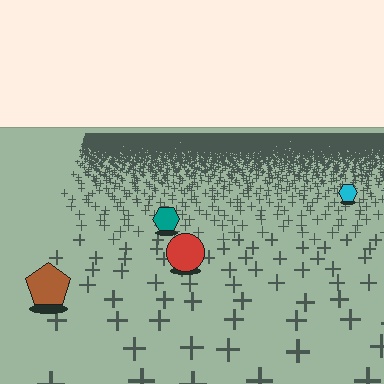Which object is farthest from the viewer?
The cyan hexagon is farthest from the viewer. It appears smaller and the ground texture around it is denser.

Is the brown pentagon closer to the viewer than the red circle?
Yes. The brown pentagon is closer — you can tell from the texture gradient: the ground texture is coarser near it.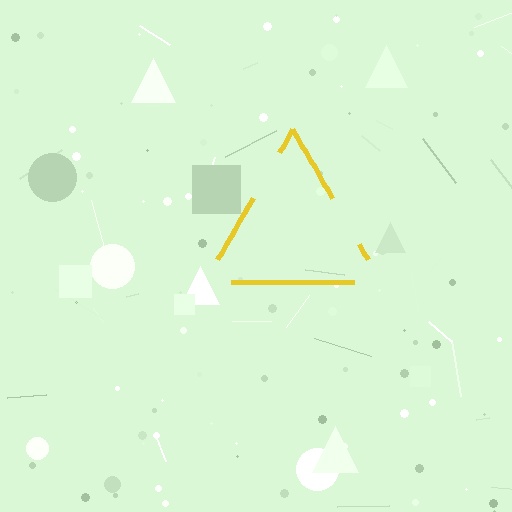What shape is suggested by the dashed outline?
The dashed outline suggests a triangle.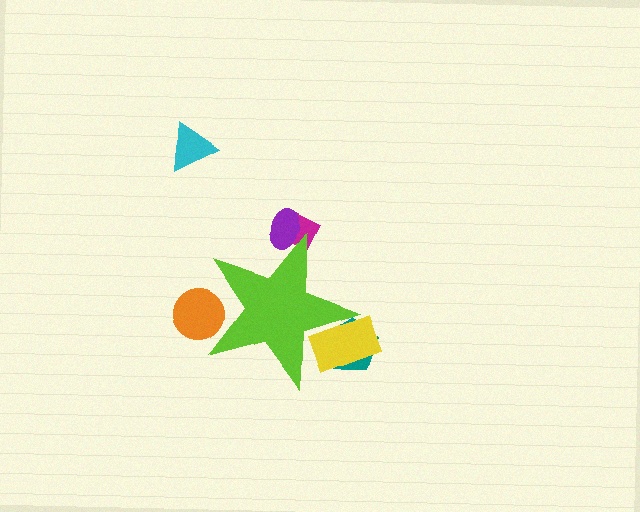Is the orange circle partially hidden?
Yes, the orange circle is partially hidden behind the lime star.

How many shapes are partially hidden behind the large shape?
5 shapes are partially hidden.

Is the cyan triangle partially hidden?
No, the cyan triangle is fully visible.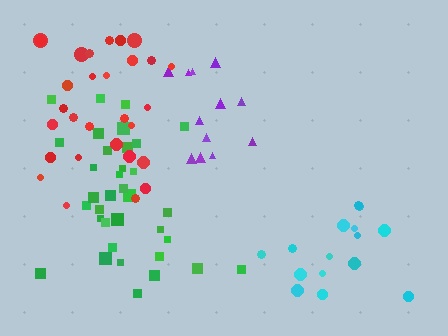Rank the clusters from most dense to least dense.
green, purple, cyan, red.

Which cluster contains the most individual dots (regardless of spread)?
Green (35).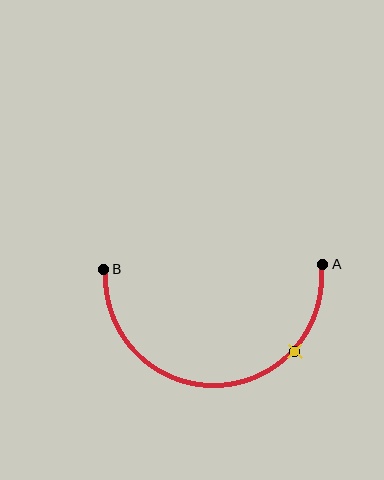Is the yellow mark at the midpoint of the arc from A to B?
No. The yellow mark lies on the arc but is closer to endpoint A. The arc midpoint would be at the point on the curve equidistant along the arc from both A and B.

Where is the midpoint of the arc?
The arc midpoint is the point on the curve farthest from the straight line joining A and B. It sits below that line.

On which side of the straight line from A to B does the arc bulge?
The arc bulges below the straight line connecting A and B.